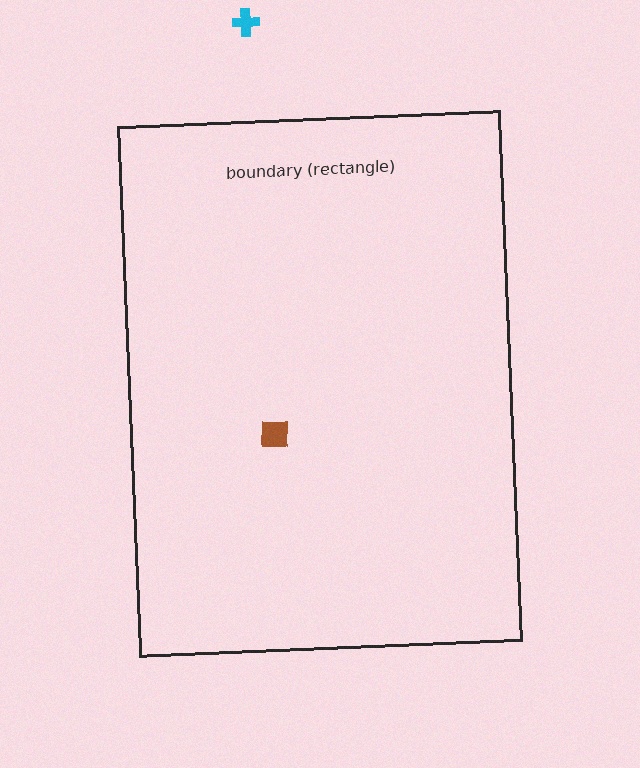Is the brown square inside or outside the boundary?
Inside.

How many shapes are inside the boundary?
1 inside, 1 outside.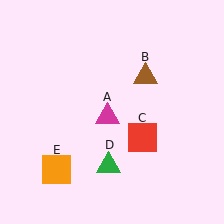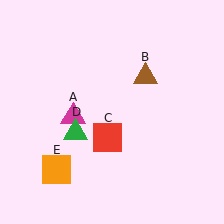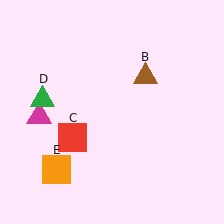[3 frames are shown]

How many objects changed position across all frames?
3 objects changed position: magenta triangle (object A), red square (object C), green triangle (object D).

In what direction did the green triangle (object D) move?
The green triangle (object D) moved up and to the left.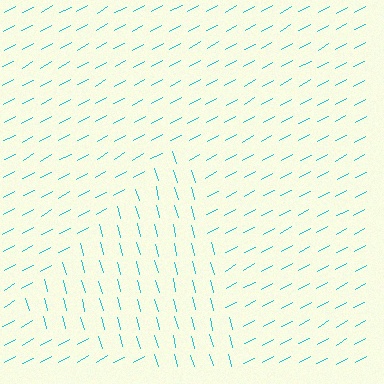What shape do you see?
I see a triangle.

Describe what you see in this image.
The image is filled with small cyan line segments. A triangle region in the image has lines oriented differently from the surrounding lines, creating a visible texture boundary.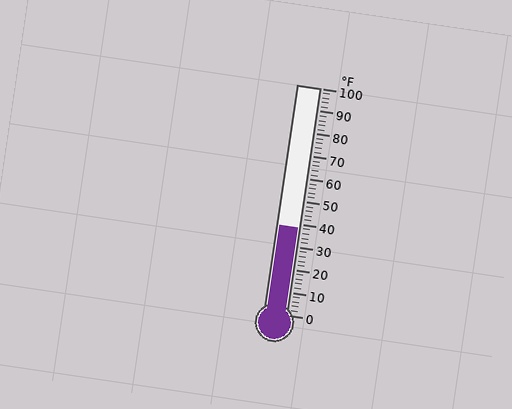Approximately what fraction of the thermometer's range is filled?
The thermometer is filled to approximately 40% of its range.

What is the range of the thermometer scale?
The thermometer scale ranges from 0°F to 100°F.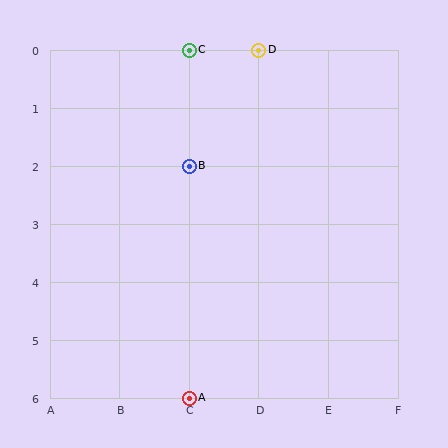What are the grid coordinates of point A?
Point A is at grid coordinates (C, 6).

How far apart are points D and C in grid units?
Points D and C are 1 column apart.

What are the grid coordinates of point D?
Point D is at grid coordinates (D, 0).